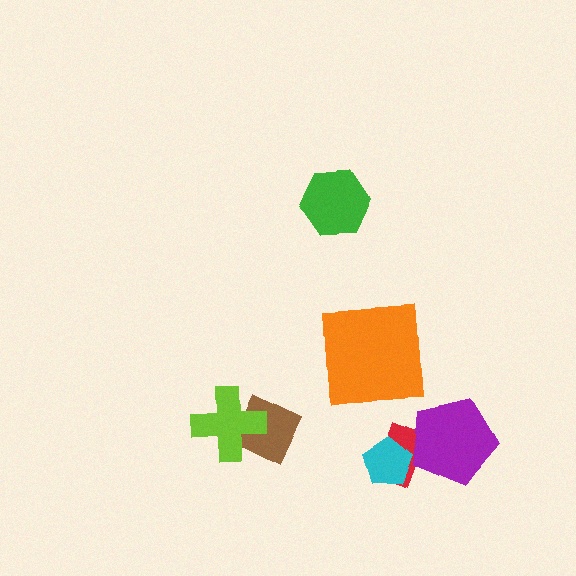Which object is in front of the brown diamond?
The lime cross is in front of the brown diamond.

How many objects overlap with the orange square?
0 objects overlap with the orange square.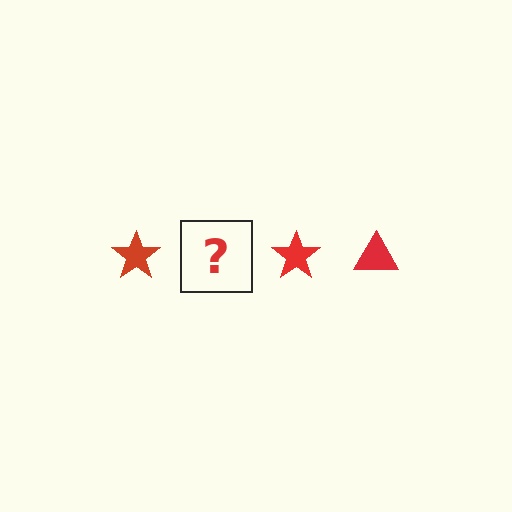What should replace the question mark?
The question mark should be replaced with a red triangle.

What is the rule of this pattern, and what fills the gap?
The rule is that the pattern cycles through star, triangle shapes in red. The gap should be filled with a red triangle.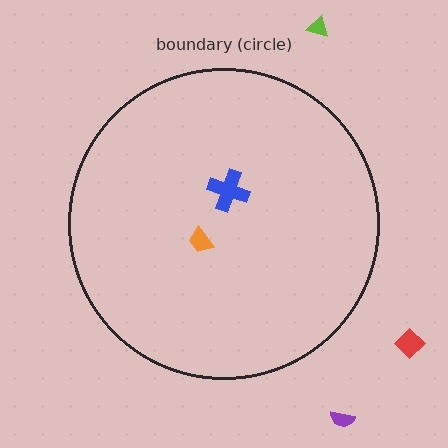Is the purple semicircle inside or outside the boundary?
Outside.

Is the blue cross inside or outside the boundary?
Inside.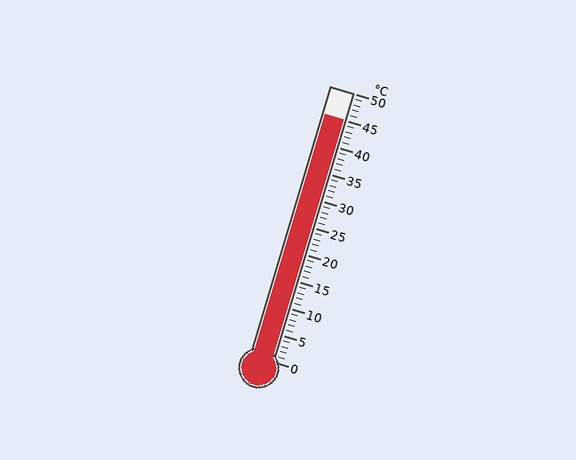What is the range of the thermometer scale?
The thermometer scale ranges from 0°C to 50°C.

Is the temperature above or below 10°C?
The temperature is above 10°C.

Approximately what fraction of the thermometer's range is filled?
The thermometer is filled to approximately 90% of its range.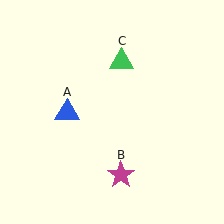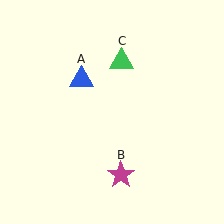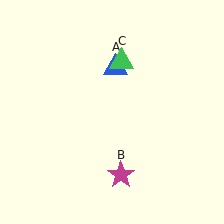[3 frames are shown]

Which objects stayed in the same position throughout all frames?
Magenta star (object B) and green triangle (object C) remained stationary.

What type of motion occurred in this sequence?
The blue triangle (object A) rotated clockwise around the center of the scene.